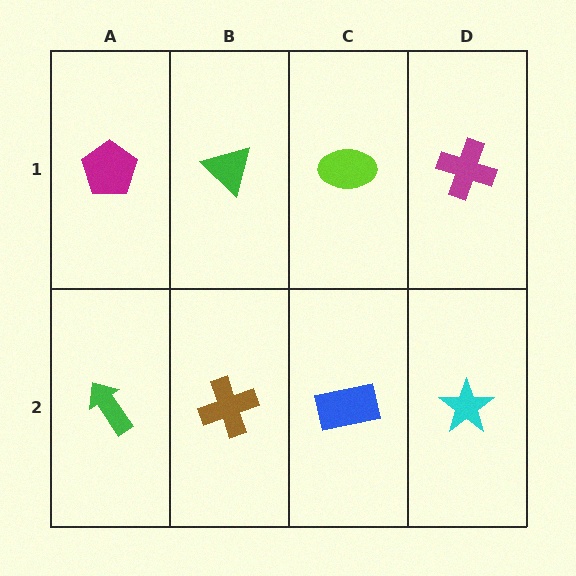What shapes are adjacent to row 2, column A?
A magenta pentagon (row 1, column A), a brown cross (row 2, column B).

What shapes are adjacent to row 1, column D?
A cyan star (row 2, column D), a lime ellipse (row 1, column C).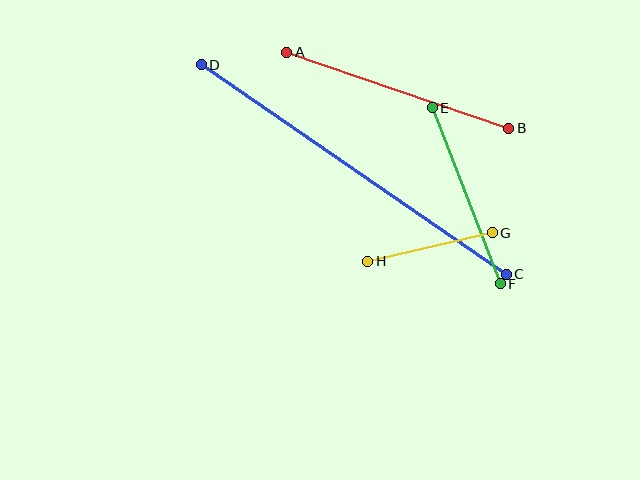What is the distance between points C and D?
The distance is approximately 370 pixels.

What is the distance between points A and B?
The distance is approximately 234 pixels.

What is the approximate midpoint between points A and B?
The midpoint is at approximately (398, 90) pixels.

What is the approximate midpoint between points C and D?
The midpoint is at approximately (354, 169) pixels.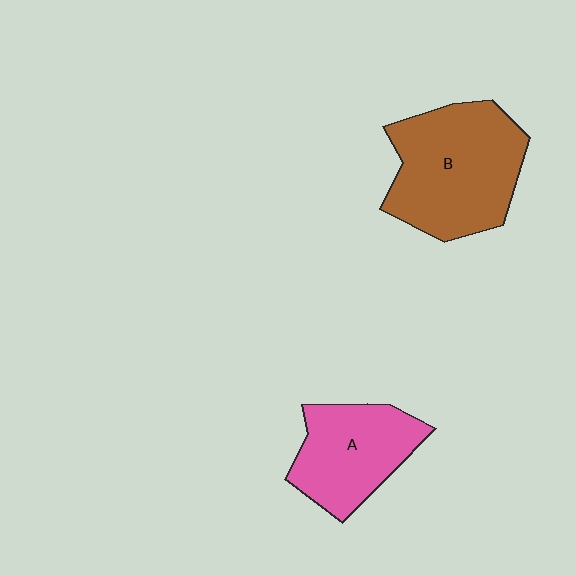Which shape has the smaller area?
Shape A (pink).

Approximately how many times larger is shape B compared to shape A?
Approximately 1.4 times.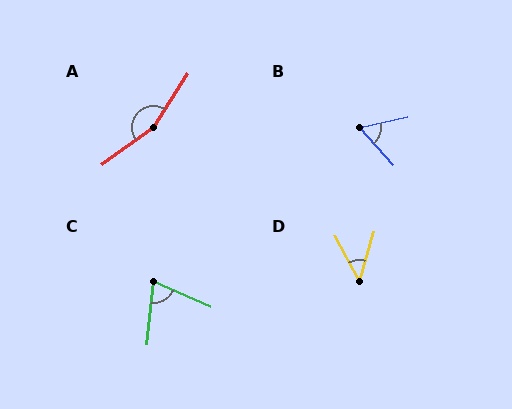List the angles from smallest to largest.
D (44°), B (60°), C (73°), A (158°).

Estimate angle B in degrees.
Approximately 60 degrees.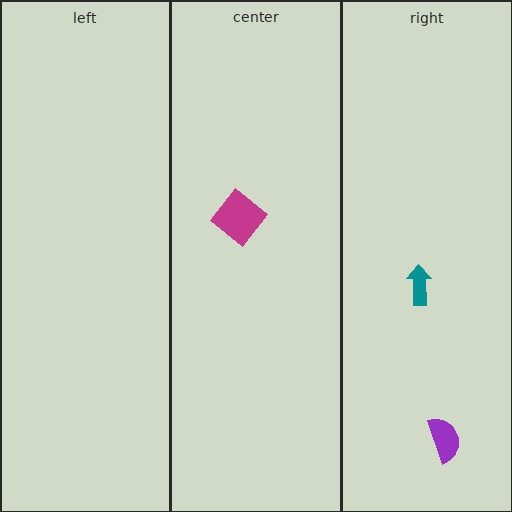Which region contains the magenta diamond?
The center region.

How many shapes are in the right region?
2.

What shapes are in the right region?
The purple semicircle, the teal arrow.